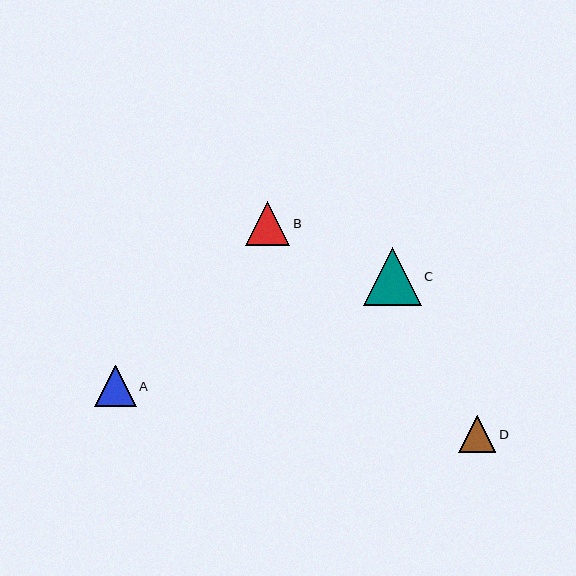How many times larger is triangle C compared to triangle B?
Triangle C is approximately 1.3 times the size of triangle B.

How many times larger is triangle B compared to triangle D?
Triangle B is approximately 1.2 times the size of triangle D.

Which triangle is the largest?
Triangle C is the largest with a size of approximately 58 pixels.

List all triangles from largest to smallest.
From largest to smallest: C, B, A, D.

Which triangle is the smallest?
Triangle D is the smallest with a size of approximately 38 pixels.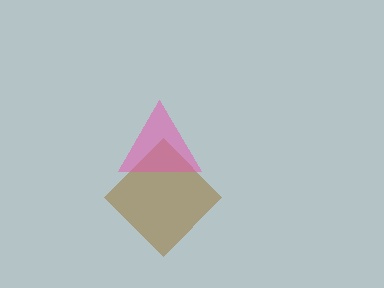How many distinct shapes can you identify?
There are 2 distinct shapes: a brown diamond, a pink triangle.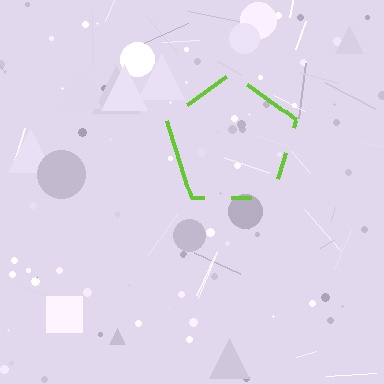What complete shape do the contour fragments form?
The contour fragments form a pentagon.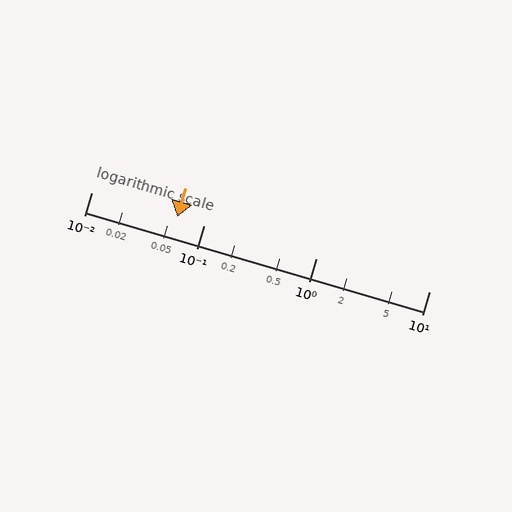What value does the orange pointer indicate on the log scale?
The pointer indicates approximately 0.058.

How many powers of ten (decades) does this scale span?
The scale spans 3 decades, from 0.01 to 10.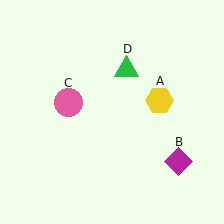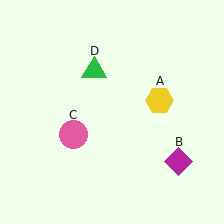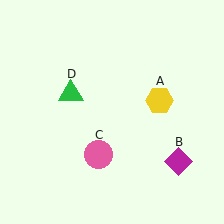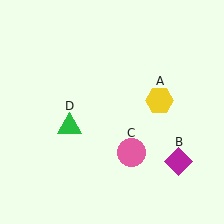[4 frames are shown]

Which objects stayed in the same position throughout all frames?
Yellow hexagon (object A) and magenta diamond (object B) remained stationary.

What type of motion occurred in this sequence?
The pink circle (object C), green triangle (object D) rotated counterclockwise around the center of the scene.